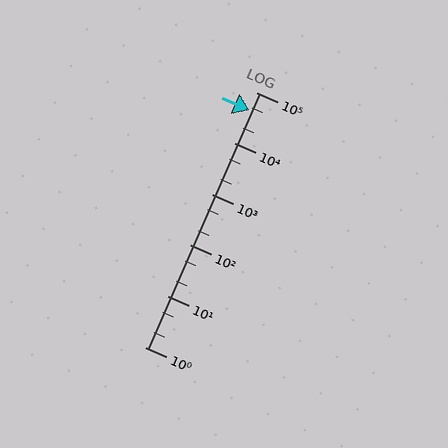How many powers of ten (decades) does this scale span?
The scale spans 5 decades, from 1 to 100000.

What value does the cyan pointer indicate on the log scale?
The pointer indicates approximately 45000.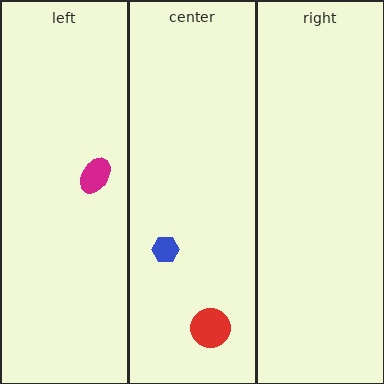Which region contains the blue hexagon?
The center region.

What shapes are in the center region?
The blue hexagon, the red circle.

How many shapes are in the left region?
1.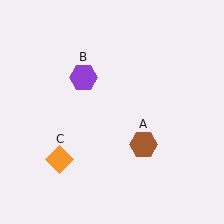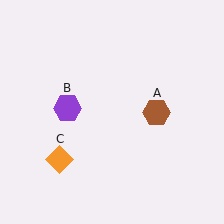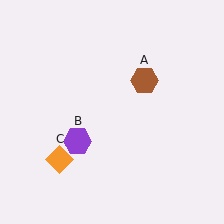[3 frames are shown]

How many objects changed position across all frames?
2 objects changed position: brown hexagon (object A), purple hexagon (object B).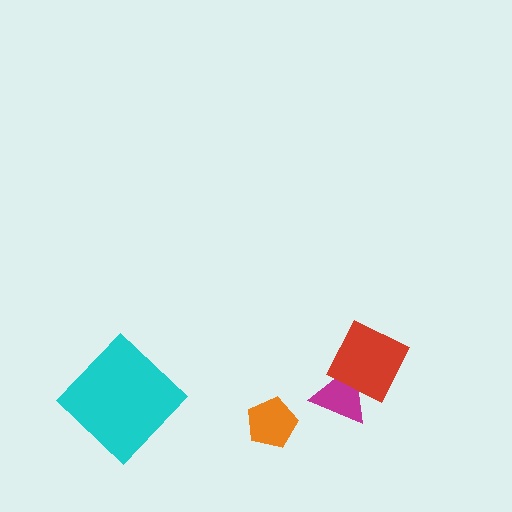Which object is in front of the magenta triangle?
The red diamond is in front of the magenta triangle.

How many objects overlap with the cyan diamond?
0 objects overlap with the cyan diamond.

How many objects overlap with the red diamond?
1 object overlaps with the red diamond.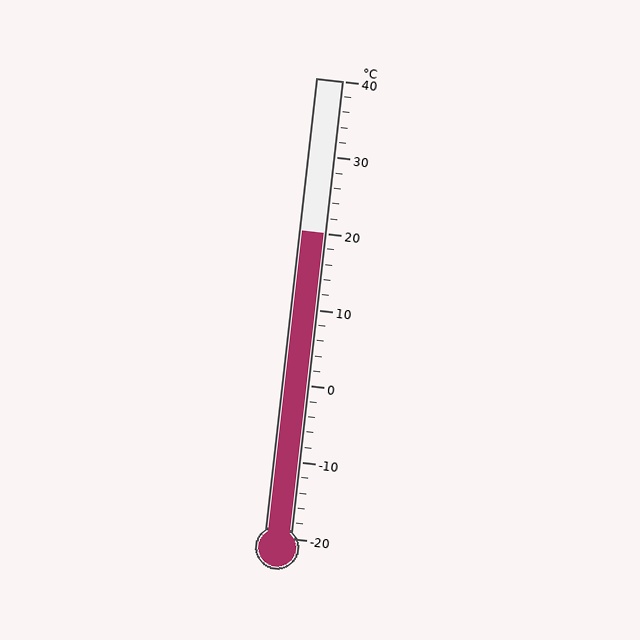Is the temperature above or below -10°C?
The temperature is above -10°C.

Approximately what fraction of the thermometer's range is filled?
The thermometer is filled to approximately 65% of its range.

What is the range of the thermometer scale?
The thermometer scale ranges from -20°C to 40°C.